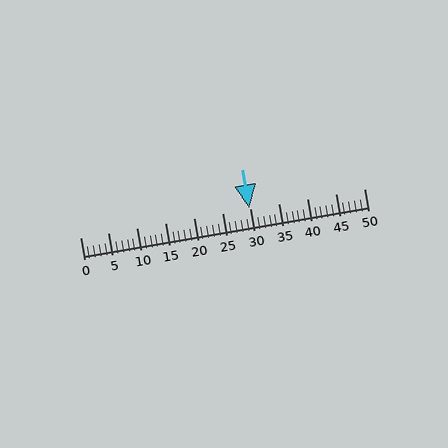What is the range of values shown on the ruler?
The ruler shows values from 0 to 50.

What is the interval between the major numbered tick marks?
The major tick marks are spaced 5 units apart.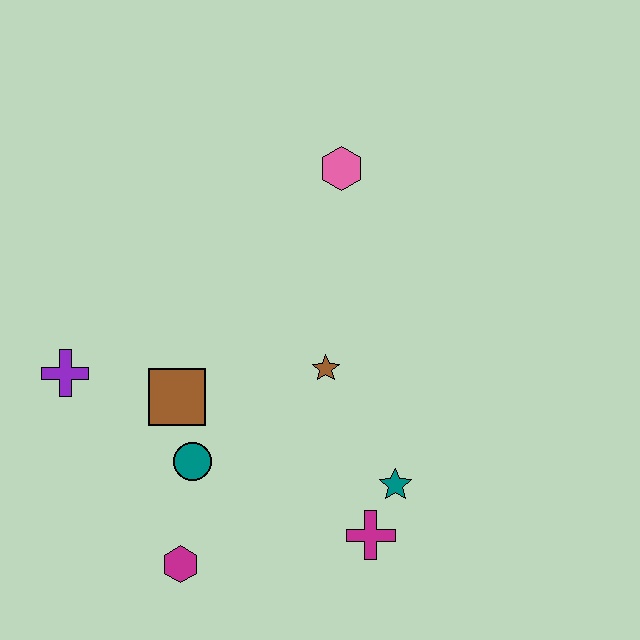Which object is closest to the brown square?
The teal circle is closest to the brown square.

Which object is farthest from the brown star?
The purple cross is farthest from the brown star.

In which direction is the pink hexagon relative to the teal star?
The pink hexagon is above the teal star.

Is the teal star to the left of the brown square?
No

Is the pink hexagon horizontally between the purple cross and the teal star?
Yes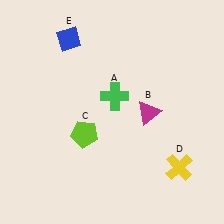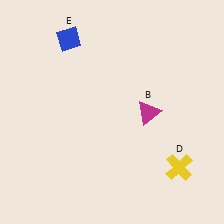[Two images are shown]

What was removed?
The green cross (A), the lime pentagon (C) were removed in Image 2.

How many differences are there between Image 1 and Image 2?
There are 2 differences between the two images.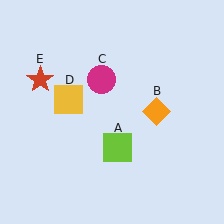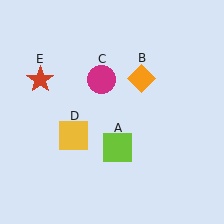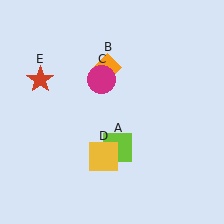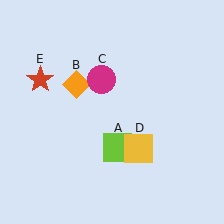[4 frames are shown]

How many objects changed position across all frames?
2 objects changed position: orange diamond (object B), yellow square (object D).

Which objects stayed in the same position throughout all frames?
Lime square (object A) and magenta circle (object C) and red star (object E) remained stationary.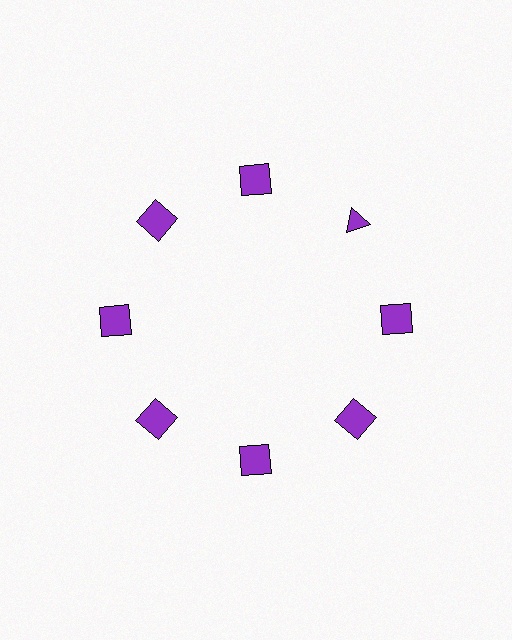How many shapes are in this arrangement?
There are 8 shapes arranged in a ring pattern.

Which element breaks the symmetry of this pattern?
The purple triangle at roughly the 2 o'clock position breaks the symmetry. All other shapes are purple squares.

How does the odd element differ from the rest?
It has a different shape: triangle instead of square.